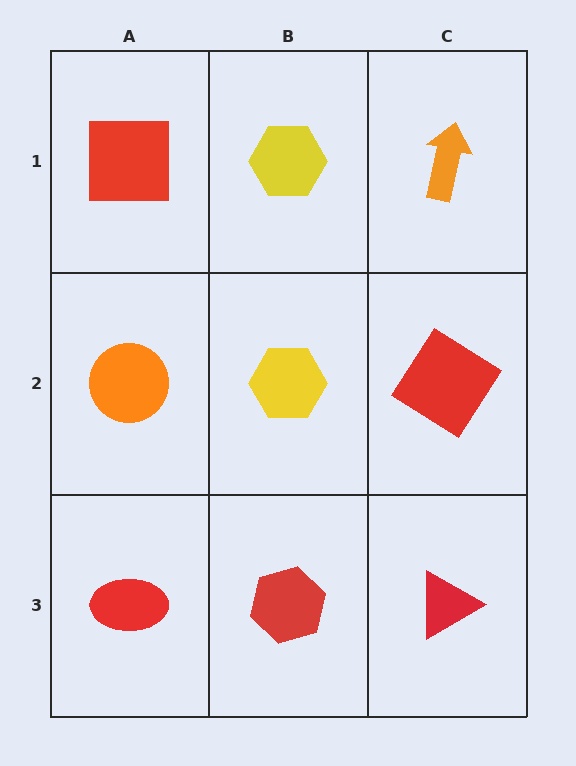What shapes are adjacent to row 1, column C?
A red diamond (row 2, column C), a yellow hexagon (row 1, column B).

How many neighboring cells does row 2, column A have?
3.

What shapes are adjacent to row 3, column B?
A yellow hexagon (row 2, column B), a red ellipse (row 3, column A), a red triangle (row 3, column C).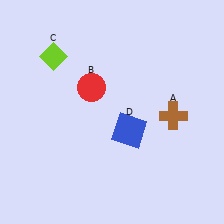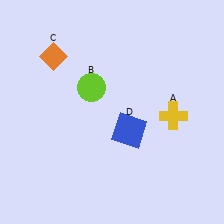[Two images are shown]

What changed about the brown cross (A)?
In Image 1, A is brown. In Image 2, it changed to yellow.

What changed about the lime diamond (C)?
In Image 1, C is lime. In Image 2, it changed to orange.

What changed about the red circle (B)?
In Image 1, B is red. In Image 2, it changed to lime.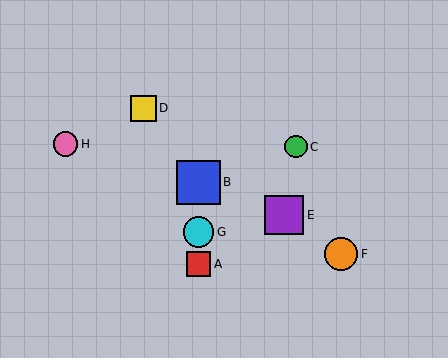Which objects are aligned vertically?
Objects A, B, G are aligned vertically.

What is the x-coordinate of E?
Object E is at x≈284.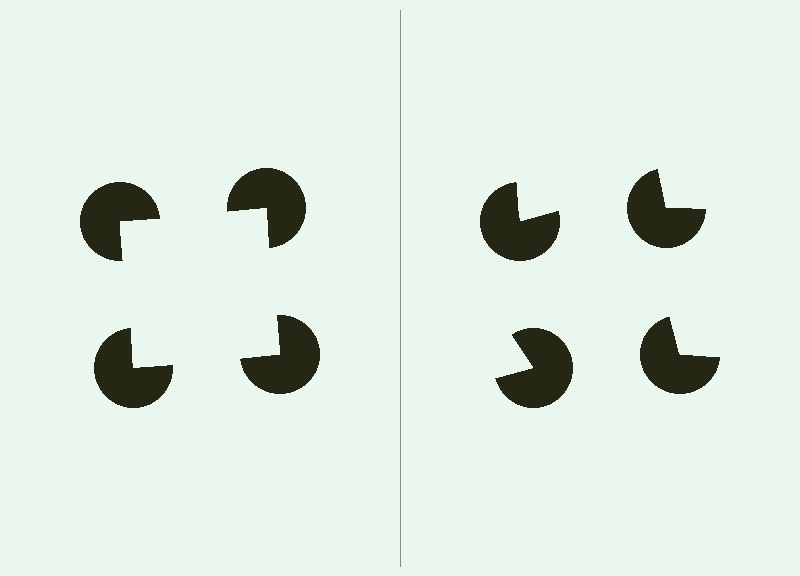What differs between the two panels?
The pac-man discs are positioned identically on both sides; only the wedge orientations differ. On the left they align to a square; on the right they are misaligned.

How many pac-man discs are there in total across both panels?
8 — 4 on each side.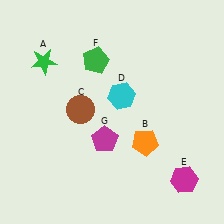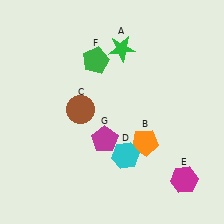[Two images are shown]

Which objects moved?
The objects that moved are: the green star (A), the cyan hexagon (D).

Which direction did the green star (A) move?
The green star (A) moved right.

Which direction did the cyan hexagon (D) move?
The cyan hexagon (D) moved down.